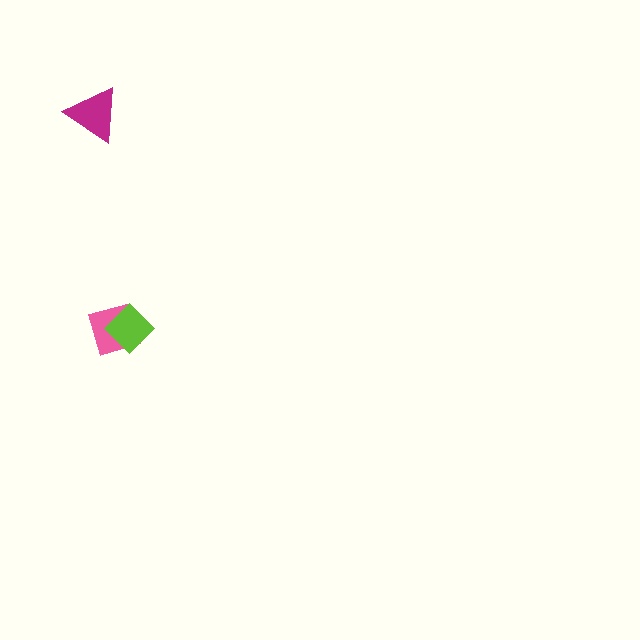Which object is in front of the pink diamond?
The lime diamond is in front of the pink diamond.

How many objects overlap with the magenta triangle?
0 objects overlap with the magenta triangle.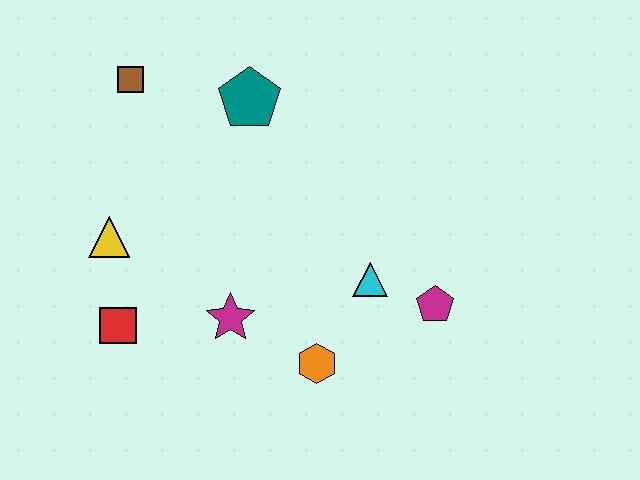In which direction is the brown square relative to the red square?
The brown square is above the red square.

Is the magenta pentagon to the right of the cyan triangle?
Yes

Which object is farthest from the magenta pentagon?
The brown square is farthest from the magenta pentagon.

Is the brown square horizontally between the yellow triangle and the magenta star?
Yes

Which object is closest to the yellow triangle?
The red square is closest to the yellow triangle.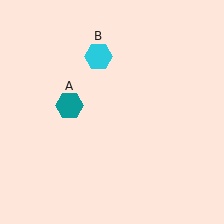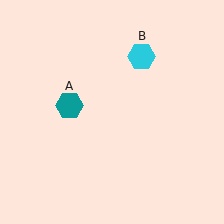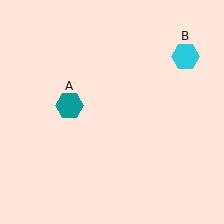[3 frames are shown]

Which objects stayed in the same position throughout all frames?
Teal hexagon (object A) remained stationary.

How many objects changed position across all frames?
1 object changed position: cyan hexagon (object B).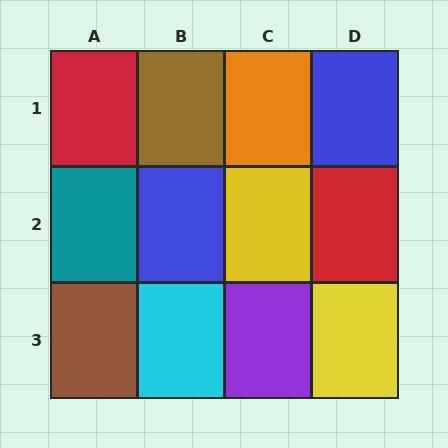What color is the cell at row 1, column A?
Red.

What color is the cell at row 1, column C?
Orange.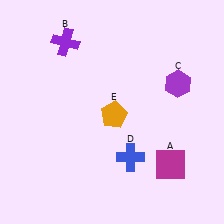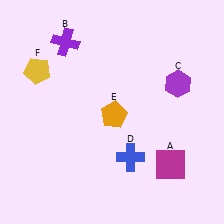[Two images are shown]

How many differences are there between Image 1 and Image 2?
There is 1 difference between the two images.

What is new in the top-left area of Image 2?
A yellow pentagon (F) was added in the top-left area of Image 2.